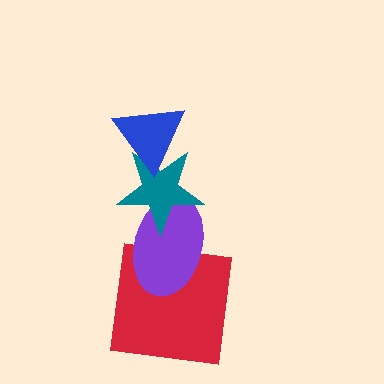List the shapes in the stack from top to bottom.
From top to bottom: the blue triangle, the teal star, the purple ellipse, the red square.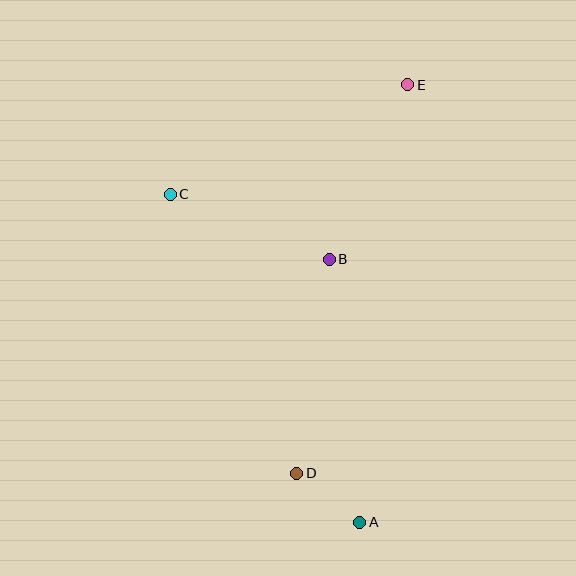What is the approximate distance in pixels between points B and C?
The distance between B and C is approximately 172 pixels.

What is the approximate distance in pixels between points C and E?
The distance between C and E is approximately 262 pixels.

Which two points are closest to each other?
Points A and D are closest to each other.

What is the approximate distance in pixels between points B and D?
The distance between B and D is approximately 216 pixels.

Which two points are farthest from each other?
Points A and E are farthest from each other.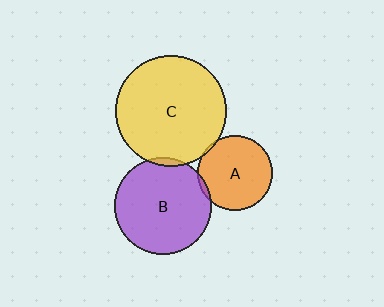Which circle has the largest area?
Circle C (yellow).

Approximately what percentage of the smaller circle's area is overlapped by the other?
Approximately 5%.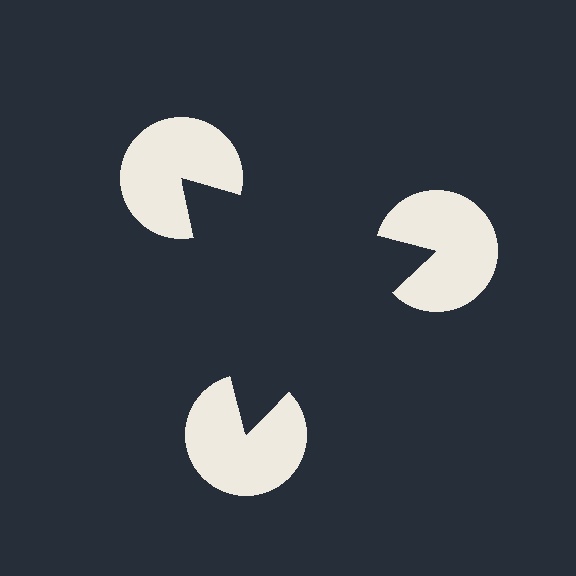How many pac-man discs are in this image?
There are 3 — one at each vertex of the illusory triangle.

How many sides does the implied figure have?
3 sides.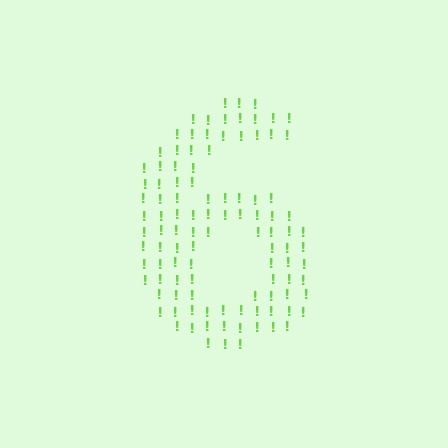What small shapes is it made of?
It is made of small exclamation marks.